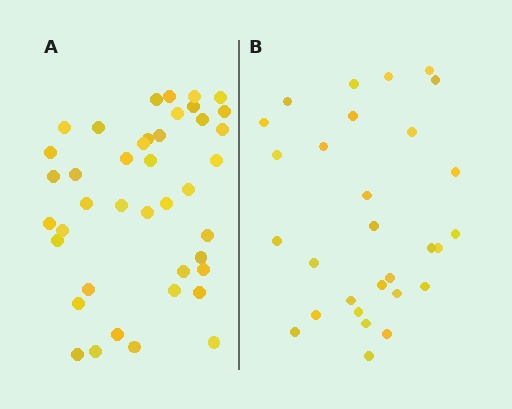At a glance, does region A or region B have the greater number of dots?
Region A (the left region) has more dots.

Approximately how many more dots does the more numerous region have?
Region A has roughly 12 or so more dots than region B.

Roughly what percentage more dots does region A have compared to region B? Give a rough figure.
About 40% more.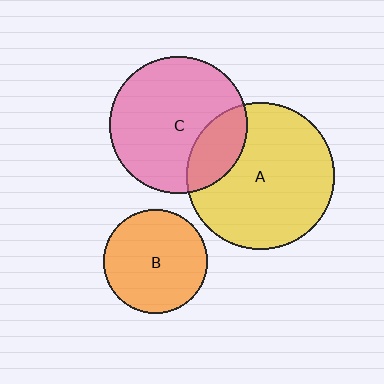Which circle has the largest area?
Circle A (yellow).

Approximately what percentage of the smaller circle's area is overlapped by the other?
Approximately 25%.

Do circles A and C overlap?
Yes.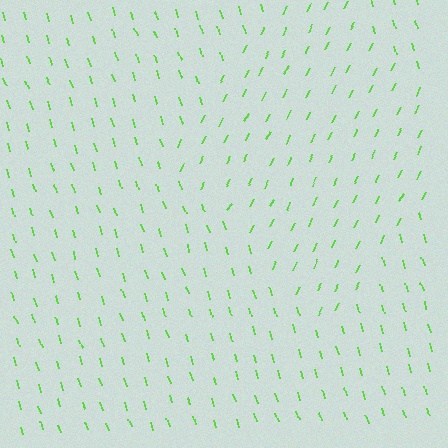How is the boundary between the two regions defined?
The boundary is defined purely by a change in line orientation (approximately 45 degrees difference). All lines are the same color and thickness.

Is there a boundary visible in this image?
Yes, there is a texture boundary formed by a change in line orientation.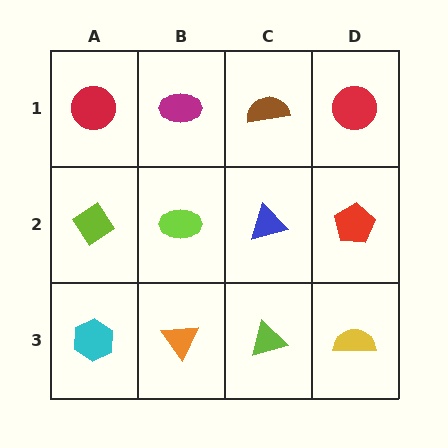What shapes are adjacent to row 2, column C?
A brown semicircle (row 1, column C), a lime triangle (row 3, column C), a lime ellipse (row 2, column B), a red pentagon (row 2, column D).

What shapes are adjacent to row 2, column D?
A red circle (row 1, column D), a yellow semicircle (row 3, column D), a blue triangle (row 2, column C).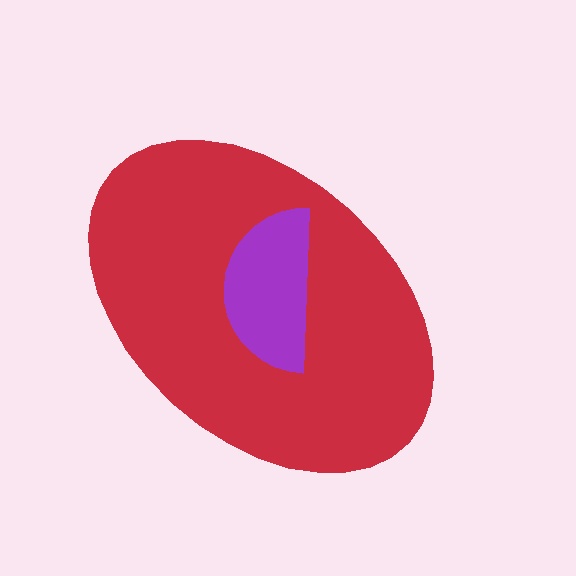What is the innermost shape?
The purple semicircle.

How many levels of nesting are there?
2.